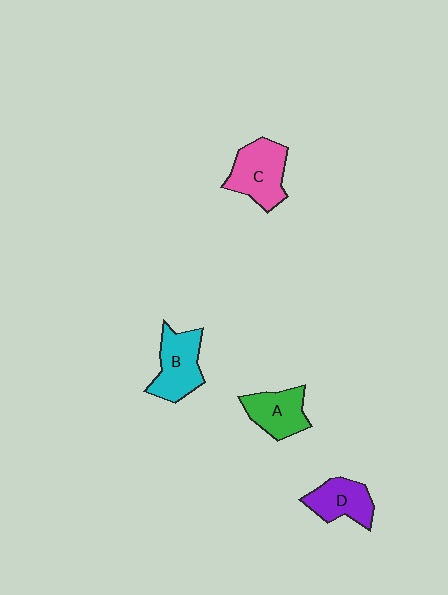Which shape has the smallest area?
Shape D (purple).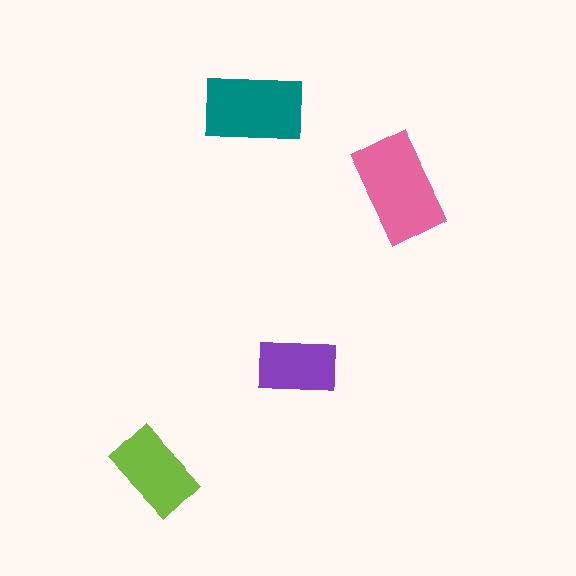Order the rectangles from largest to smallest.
the pink one, the teal one, the lime one, the purple one.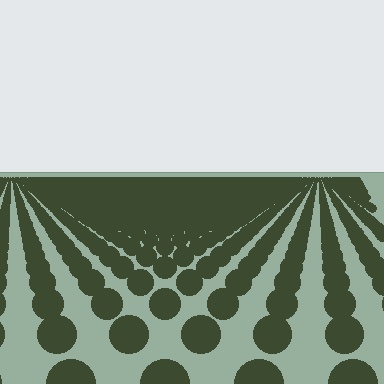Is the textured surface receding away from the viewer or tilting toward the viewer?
The surface is receding away from the viewer. Texture elements get smaller and denser toward the top.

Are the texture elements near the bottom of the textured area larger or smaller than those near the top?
Larger. Near the bottom, elements are closer to the viewer and appear at a bigger on-screen size.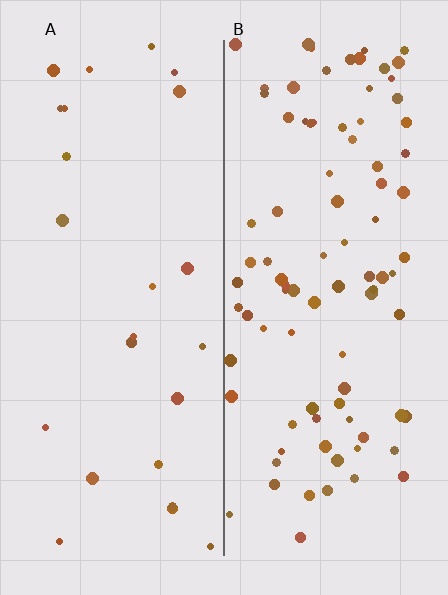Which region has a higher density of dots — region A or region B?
B (the right).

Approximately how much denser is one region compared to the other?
Approximately 3.6× — region B over region A.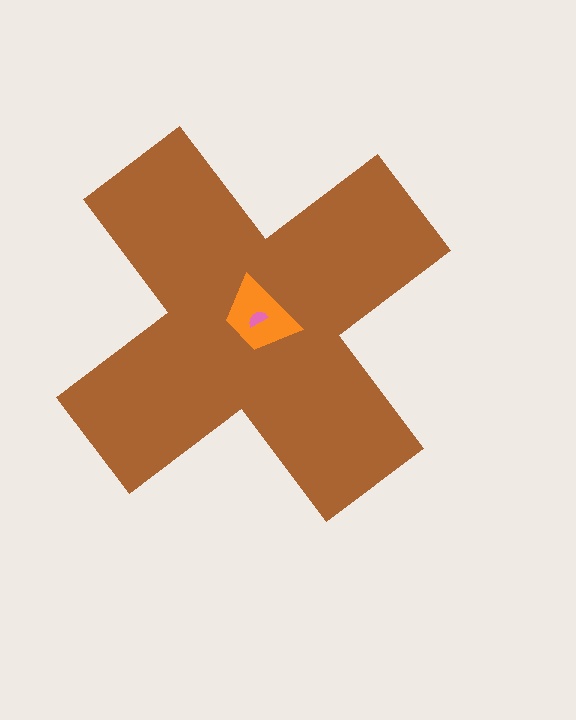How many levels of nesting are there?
3.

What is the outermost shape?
The brown cross.